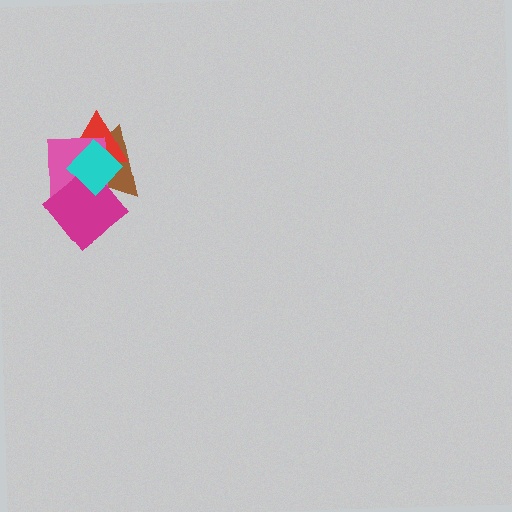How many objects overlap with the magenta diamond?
4 objects overlap with the magenta diamond.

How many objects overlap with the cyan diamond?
4 objects overlap with the cyan diamond.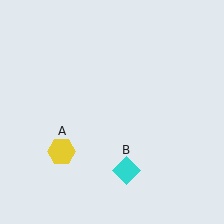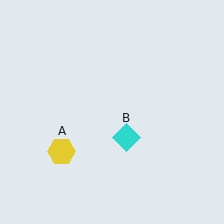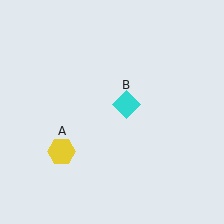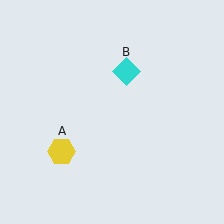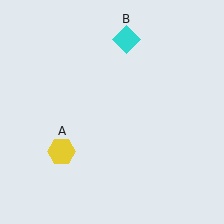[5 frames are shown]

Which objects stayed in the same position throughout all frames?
Yellow hexagon (object A) remained stationary.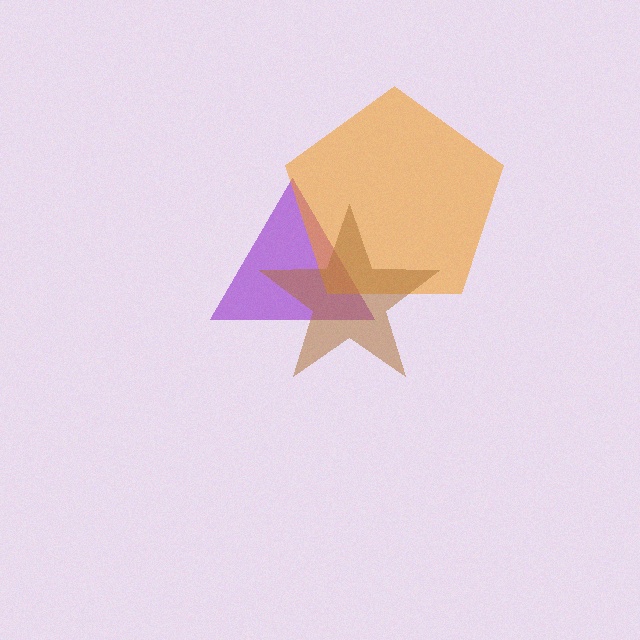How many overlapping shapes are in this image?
There are 3 overlapping shapes in the image.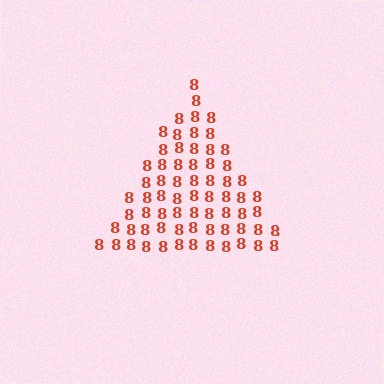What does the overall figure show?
The overall figure shows a triangle.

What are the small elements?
The small elements are digit 8's.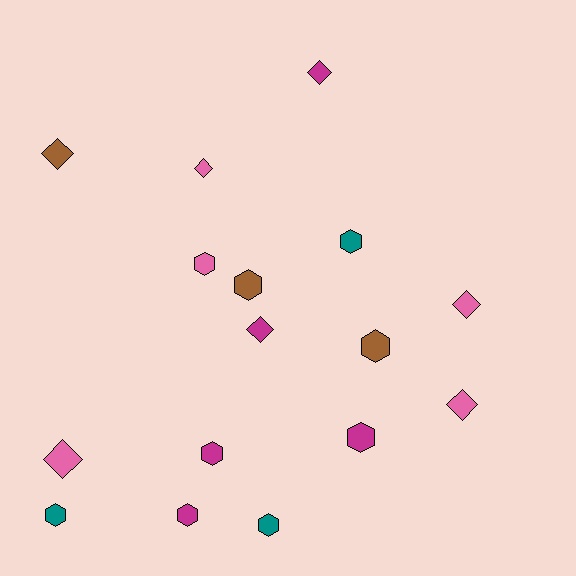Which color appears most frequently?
Pink, with 5 objects.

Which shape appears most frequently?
Hexagon, with 9 objects.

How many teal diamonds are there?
There are no teal diamonds.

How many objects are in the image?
There are 16 objects.